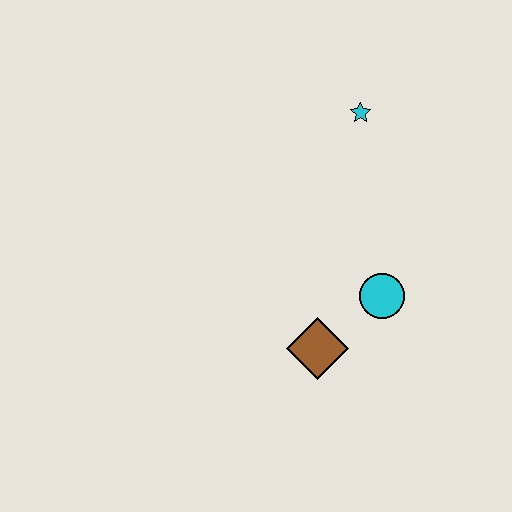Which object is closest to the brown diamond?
The cyan circle is closest to the brown diamond.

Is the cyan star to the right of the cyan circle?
No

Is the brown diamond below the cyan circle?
Yes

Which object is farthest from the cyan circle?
The cyan star is farthest from the cyan circle.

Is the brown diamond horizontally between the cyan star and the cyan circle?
No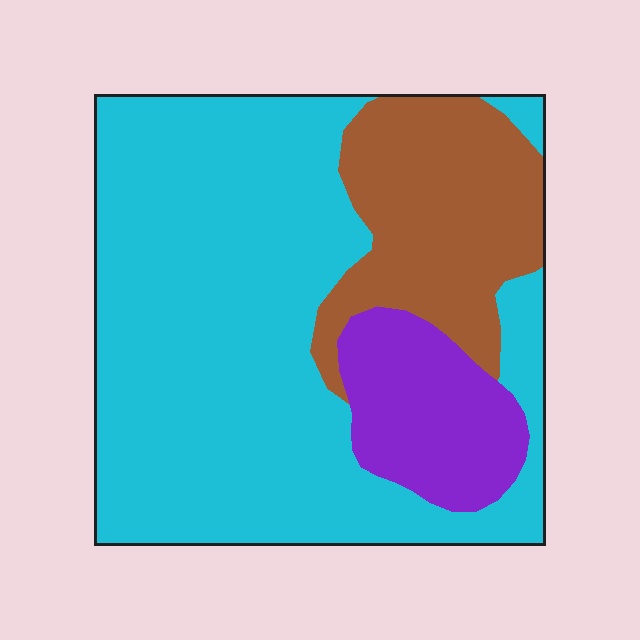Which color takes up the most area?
Cyan, at roughly 65%.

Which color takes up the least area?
Purple, at roughly 15%.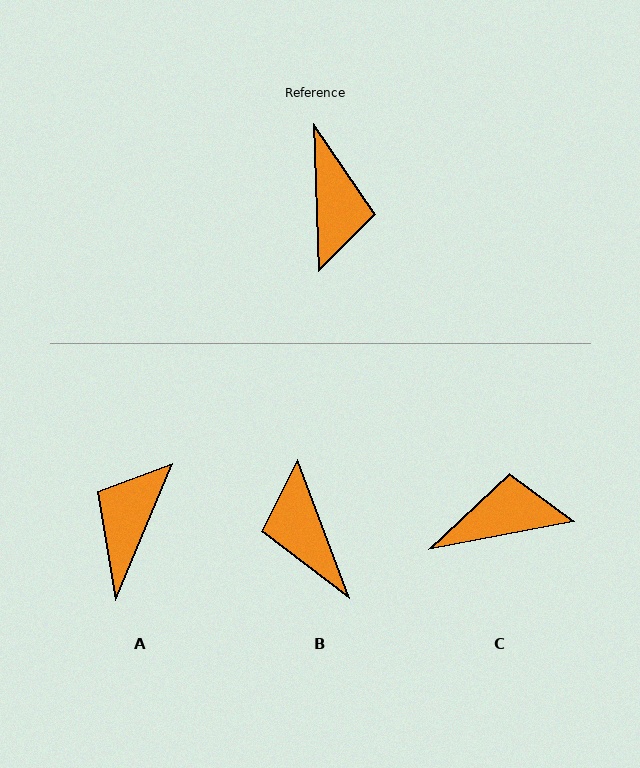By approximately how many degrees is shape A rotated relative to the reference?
Approximately 155 degrees counter-clockwise.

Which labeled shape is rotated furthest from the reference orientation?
B, about 161 degrees away.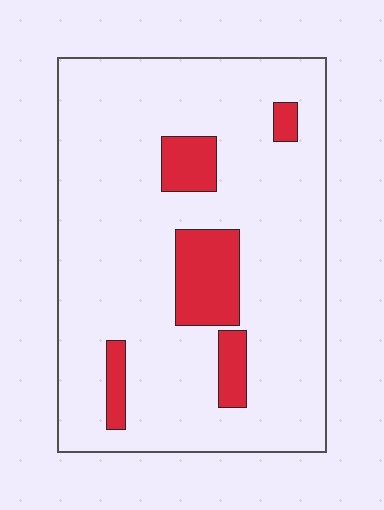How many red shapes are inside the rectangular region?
5.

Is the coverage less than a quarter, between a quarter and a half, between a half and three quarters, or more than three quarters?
Less than a quarter.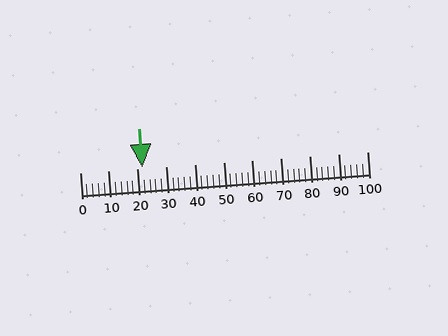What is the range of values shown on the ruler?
The ruler shows values from 0 to 100.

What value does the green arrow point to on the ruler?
The green arrow points to approximately 22.